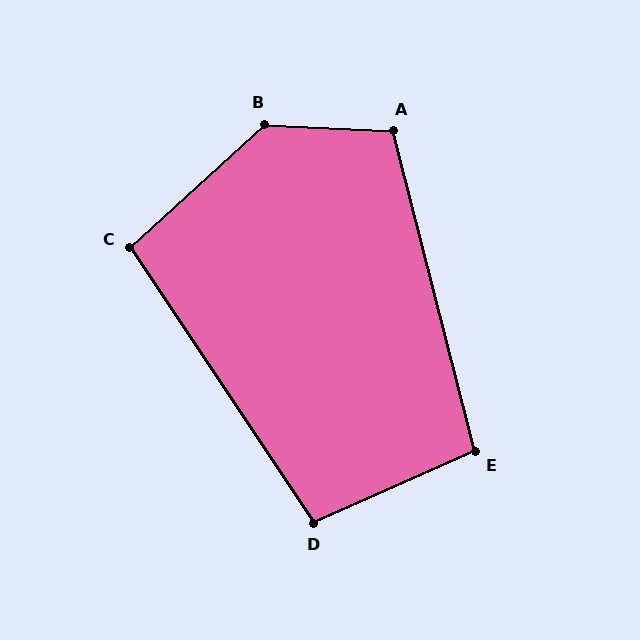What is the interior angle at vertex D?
Approximately 100 degrees (obtuse).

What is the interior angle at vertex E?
Approximately 100 degrees (obtuse).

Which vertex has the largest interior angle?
B, at approximately 135 degrees.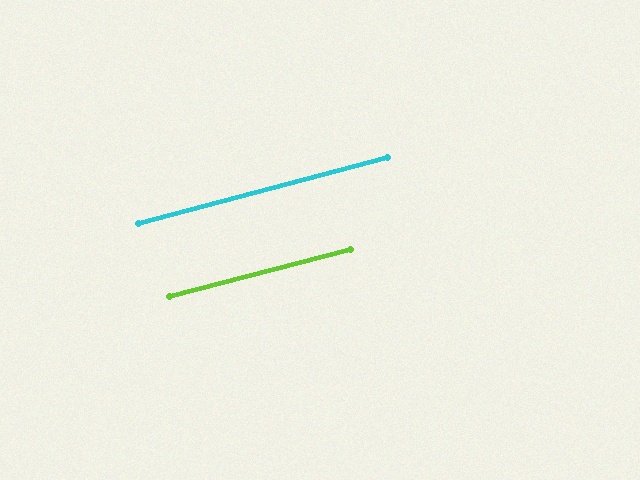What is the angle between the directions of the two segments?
Approximately 0 degrees.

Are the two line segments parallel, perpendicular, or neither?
Parallel — their directions differ by only 0.1°.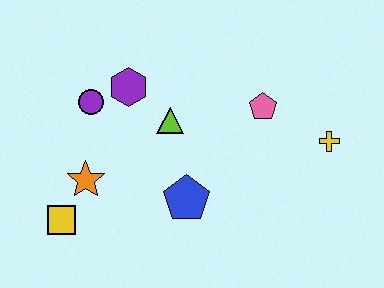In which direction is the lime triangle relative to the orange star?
The lime triangle is to the right of the orange star.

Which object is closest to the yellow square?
The orange star is closest to the yellow square.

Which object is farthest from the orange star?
The yellow cross is farthest from the orange star.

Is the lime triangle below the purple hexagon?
Yes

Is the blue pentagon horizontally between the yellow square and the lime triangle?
No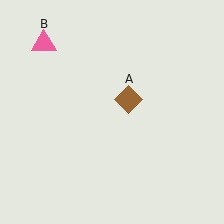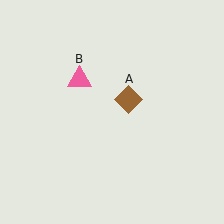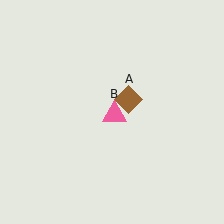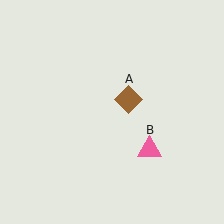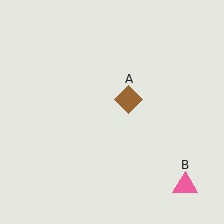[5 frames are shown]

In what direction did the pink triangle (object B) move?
The pink triangle (object B) moved down and to the right.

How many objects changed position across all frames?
1 object changed position: pink triangle (object B).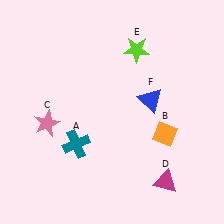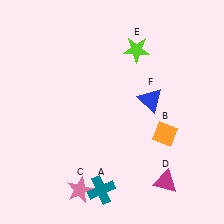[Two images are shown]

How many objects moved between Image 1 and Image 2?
2 objects moved between the two images.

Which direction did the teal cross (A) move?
The teal cross (A) moved down.